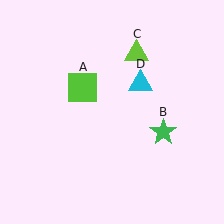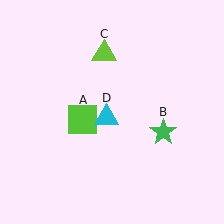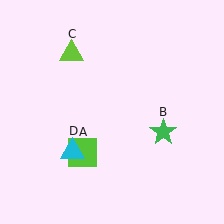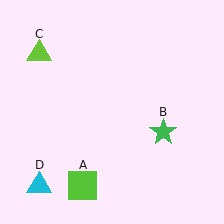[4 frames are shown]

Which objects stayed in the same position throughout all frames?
Green star (object B) remained stationary.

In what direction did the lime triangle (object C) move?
The lime triangle (object C) moved left.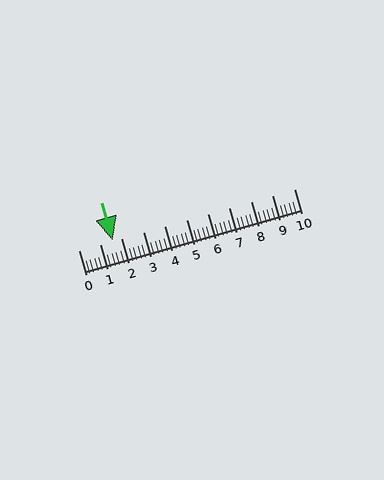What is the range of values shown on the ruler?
The ruler shows values from 0 to 10.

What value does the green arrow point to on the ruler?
The green arrow points to approximately 1.6.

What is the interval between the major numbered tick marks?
The major tick marks are spaced 1 units apart.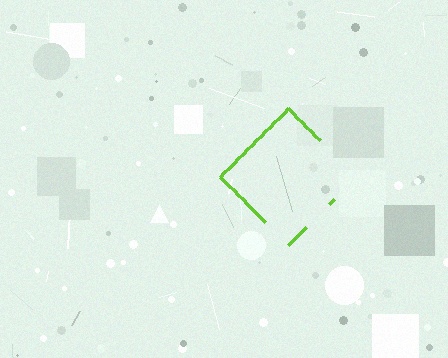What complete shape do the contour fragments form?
The contour fragments form a diamond.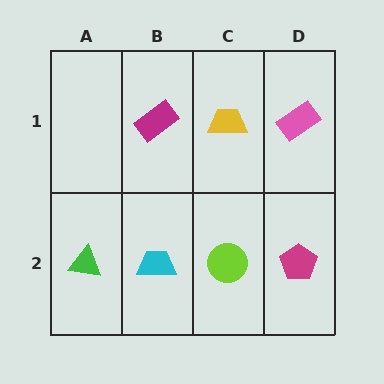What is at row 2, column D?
A magenta pentagon.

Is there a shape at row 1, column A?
No, that cell is empty.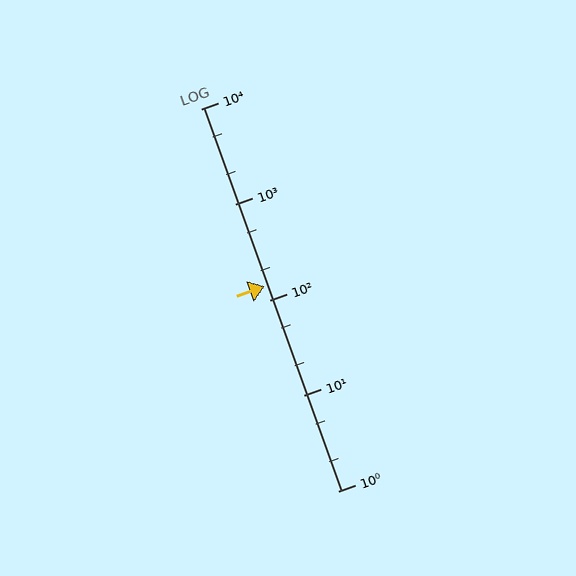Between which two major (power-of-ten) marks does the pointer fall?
The pointer is between 100 and 1000.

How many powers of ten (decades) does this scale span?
The scale spans 4 decades, from 1 to 10000.